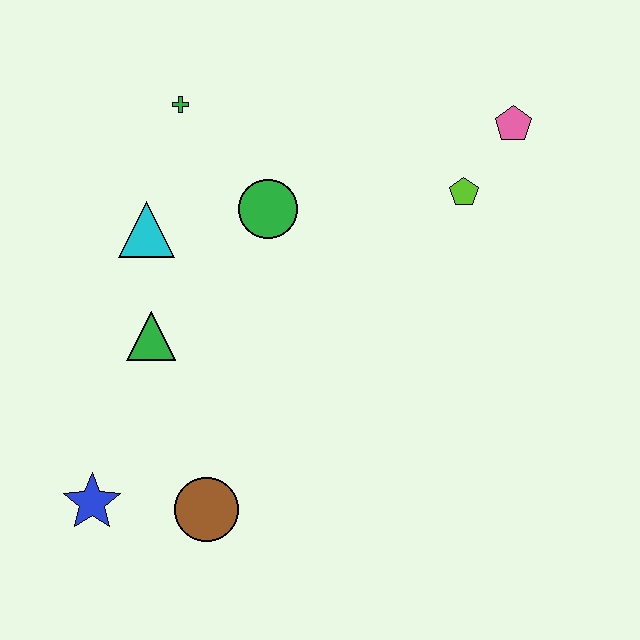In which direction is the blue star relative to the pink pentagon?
The blue star is to the left of the pink pentagon.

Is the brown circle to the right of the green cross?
Yes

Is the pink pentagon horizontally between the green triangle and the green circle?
No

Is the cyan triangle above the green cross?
No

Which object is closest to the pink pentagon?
The lime pentagon is closest to the pink pentagon.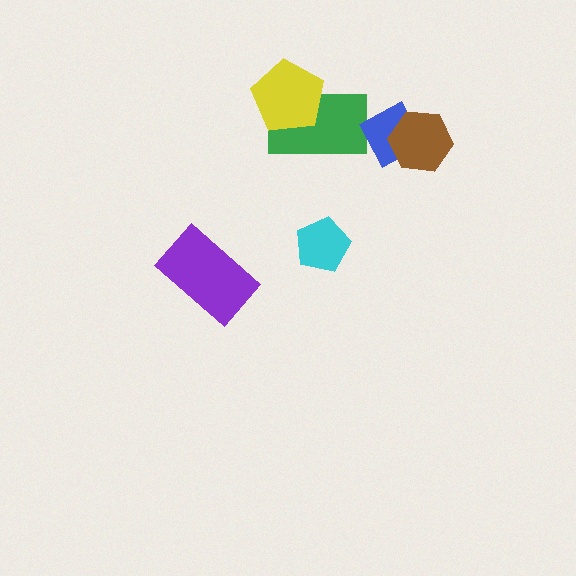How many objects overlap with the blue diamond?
1 object overlaps with the blue diamond.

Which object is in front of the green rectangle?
The yellow pentagon is in front of the green rectangle.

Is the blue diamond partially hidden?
Yes, it is partially covered by another shape.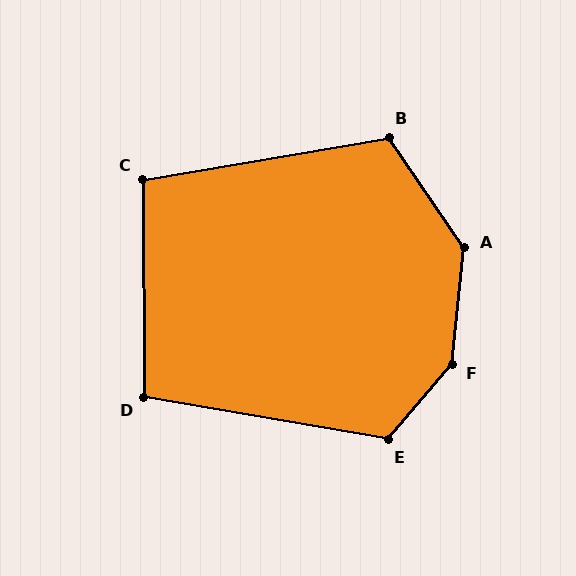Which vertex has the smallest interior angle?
C, at approximately 100 degrees.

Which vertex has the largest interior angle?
F, at approximately 145 degrees.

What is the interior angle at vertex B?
Approximately 115 degrees (obtuse).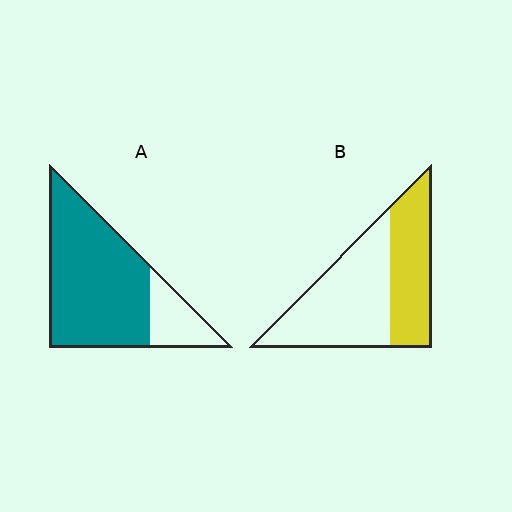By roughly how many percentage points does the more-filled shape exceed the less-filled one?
By roughly 40 percentage points (A over B).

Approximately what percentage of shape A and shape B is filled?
A is approximately 80% and B is approximately 40%.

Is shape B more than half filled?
No.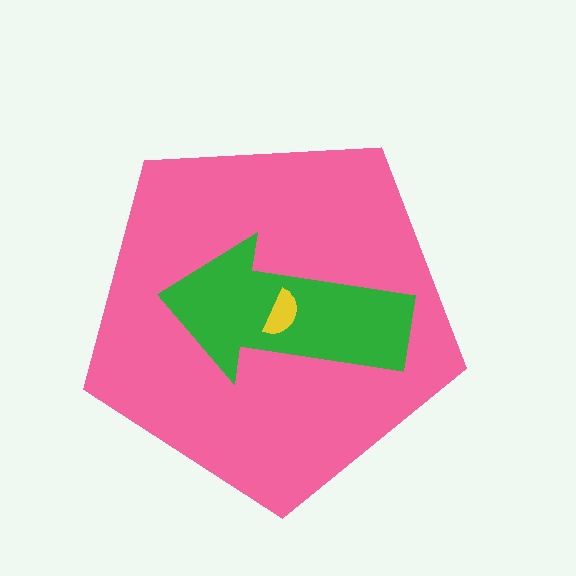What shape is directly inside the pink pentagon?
The green arrow.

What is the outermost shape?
The pink pentagon.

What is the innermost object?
The yellow semicircle.